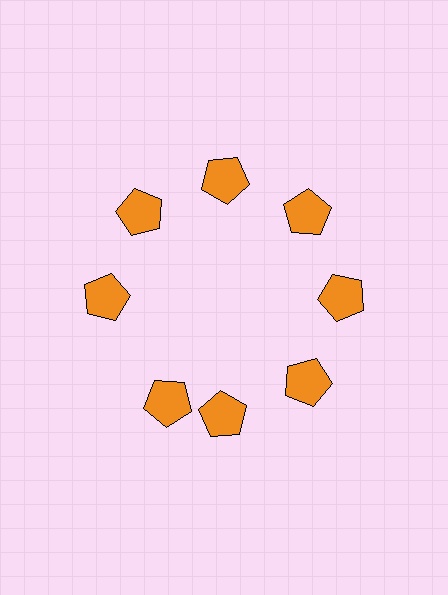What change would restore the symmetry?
The symmetry would be restored by rotating it back into even spacing with its neighbors so that all 8 pentagons sit at equal angles and equal distance from the center.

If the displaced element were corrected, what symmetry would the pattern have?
It would have 8-fold rotational symmetry — the pattern would map onto itself every 45 degrees.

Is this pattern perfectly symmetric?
No. The 8 orange pentagons are arranged in a ring, but one element near the 8 o'clock position is rotated out of alignment along the ring, breaking the 8-fold rotational symmetry.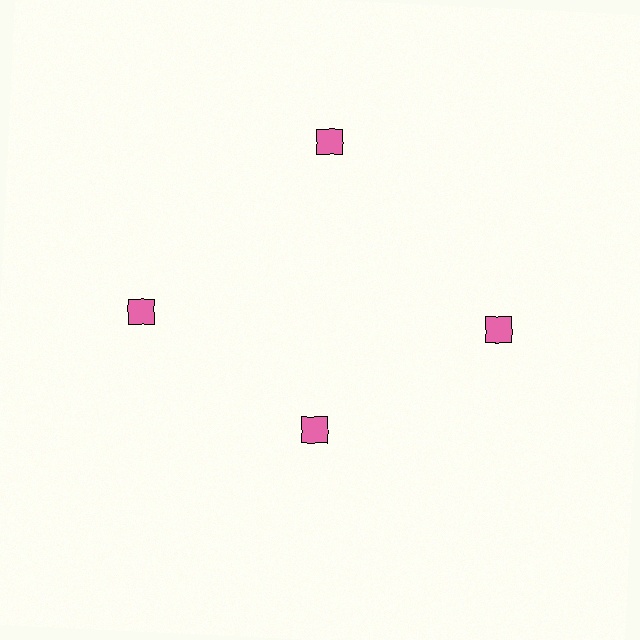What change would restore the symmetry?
The symmetry would be restored by moving it outward, back onto the ring so that all 4 diamonds sit at equal angles and equal distance from the center.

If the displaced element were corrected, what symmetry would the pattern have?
It would have 4-fold rotational symmetry — the pattern would map onto itself every 90 degrees.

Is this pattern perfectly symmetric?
No. The 4 pink diamonds are arranged in a ring, but one element near the 6 o'clock position is pulled inward toward the center, breaking the 4-fold rotational symmetry.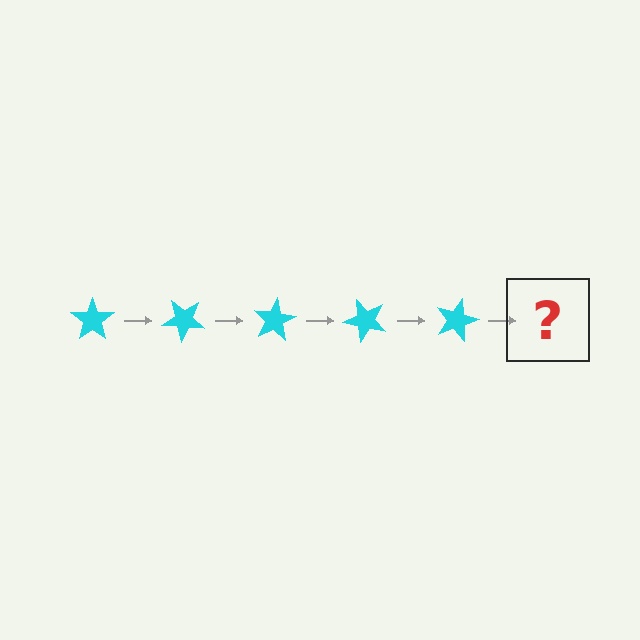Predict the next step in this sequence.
The next step is a cyan star rotated 200 degrees.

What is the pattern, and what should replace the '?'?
The pattern is that the star rotates 40 degrees each step. The '?' should be a cyan star rotated 200 degrees.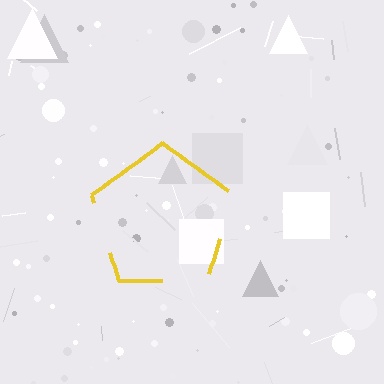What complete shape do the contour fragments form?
The contour fragments form a pentagon.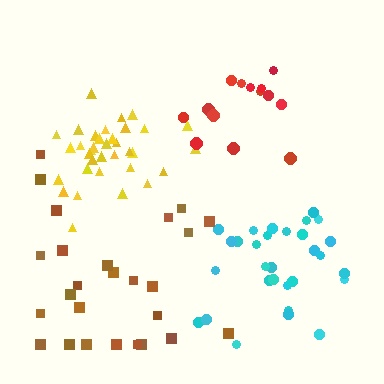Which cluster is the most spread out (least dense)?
Brown.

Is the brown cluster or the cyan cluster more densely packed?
Cyan.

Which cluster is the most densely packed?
Yellow.